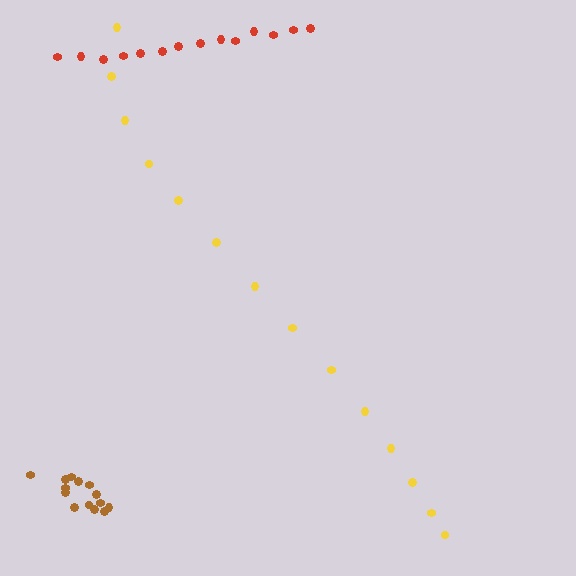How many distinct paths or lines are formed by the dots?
There are 3 distinct paths.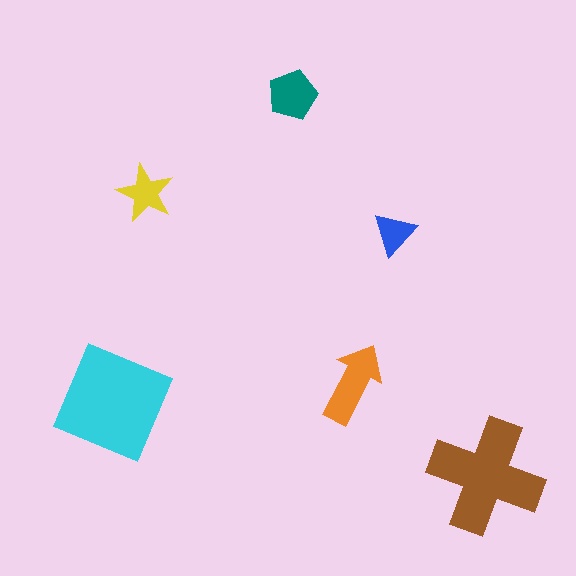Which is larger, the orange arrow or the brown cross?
The brown cross.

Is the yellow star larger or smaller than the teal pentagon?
Smaller.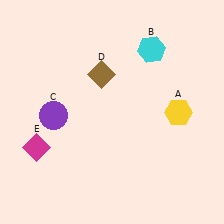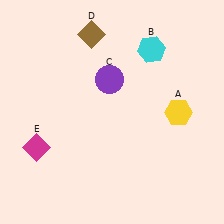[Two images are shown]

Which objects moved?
The objects that moved are: the purple circle (C), the brown diamond (D).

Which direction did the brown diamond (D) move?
The brown diamond (D) moved up.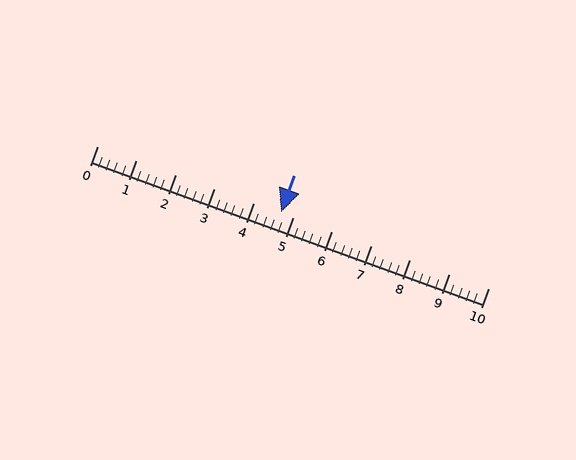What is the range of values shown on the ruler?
The ruler shows values from 0 to 10.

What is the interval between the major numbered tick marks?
The major tick marks are spaced 1 units apart.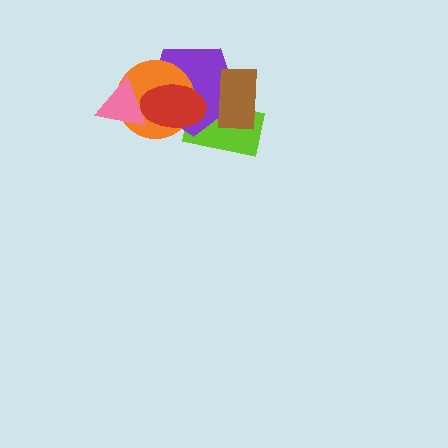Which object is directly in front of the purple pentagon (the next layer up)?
The orange circle is directly in front of the purple pentagon.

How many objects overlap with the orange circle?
3 objects overlap with the orange circle.